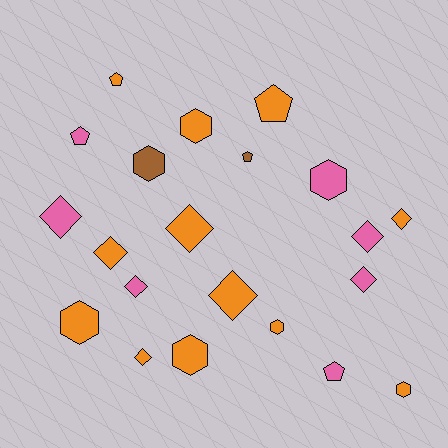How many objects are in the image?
There are 21 objects.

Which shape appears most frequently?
Diamond, with 9 objects.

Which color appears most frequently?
Orange, with 12 objects.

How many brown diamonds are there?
There are no brown diamonds.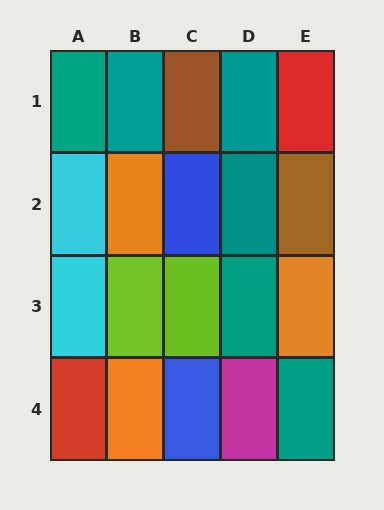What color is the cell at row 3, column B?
Lime.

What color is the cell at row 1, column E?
Red.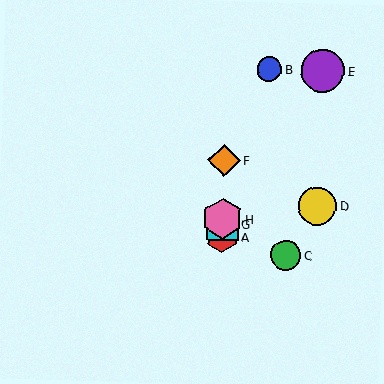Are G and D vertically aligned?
No, G is at x≈222 and D is at x≈317.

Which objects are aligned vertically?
Objects A, F, G, H are aligned vertically.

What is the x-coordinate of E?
Object E is at x≈323.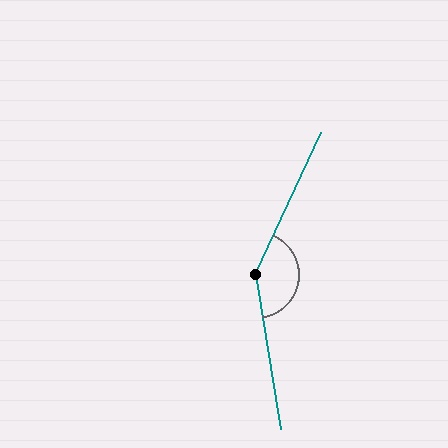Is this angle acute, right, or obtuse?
It is obtuse.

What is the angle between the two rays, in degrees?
Approximately 146 degrees.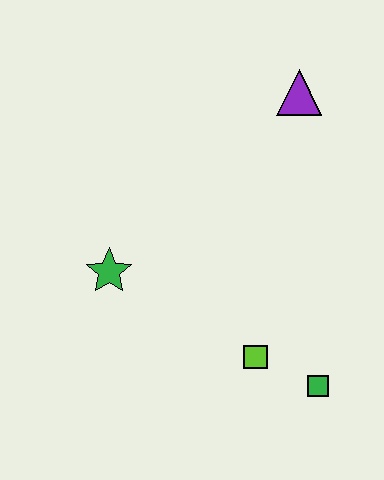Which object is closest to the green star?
The lime square is closest to the green star.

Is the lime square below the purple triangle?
Yes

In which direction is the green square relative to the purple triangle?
The green square is below the purple triangle.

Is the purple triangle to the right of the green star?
Yes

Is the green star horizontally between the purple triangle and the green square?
No